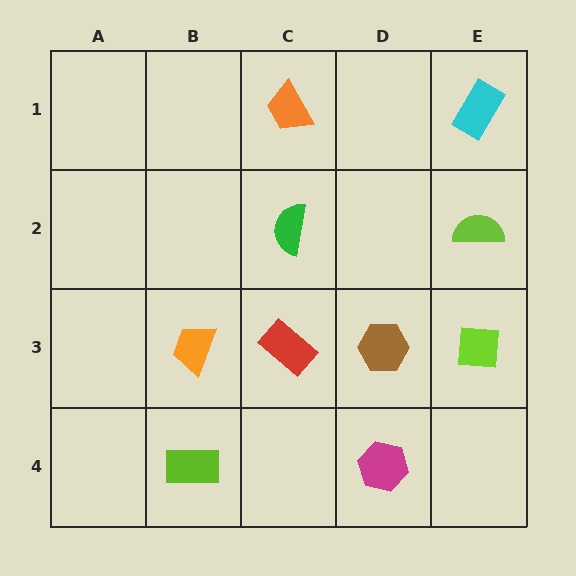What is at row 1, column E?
A cyan rectangle.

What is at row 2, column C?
A green semicircle.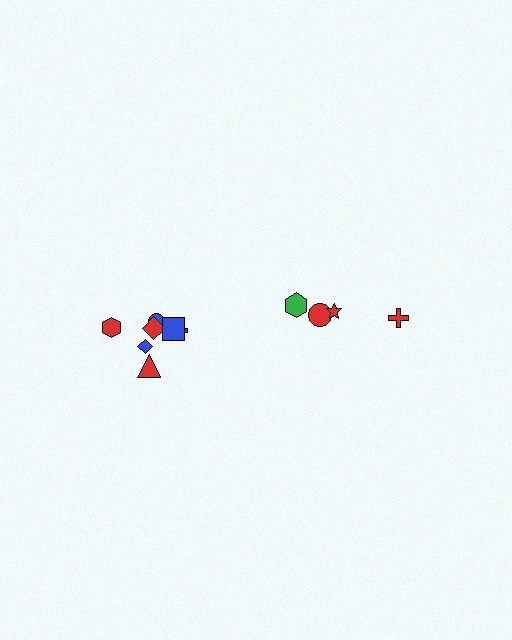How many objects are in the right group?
There are 4 objects.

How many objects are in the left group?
There are 7 objects.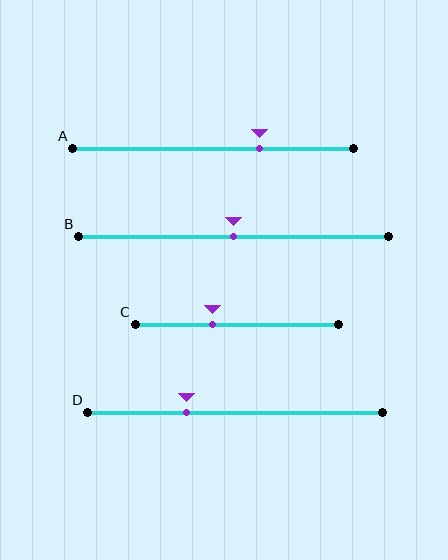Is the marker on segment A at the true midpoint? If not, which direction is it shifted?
No, the marker on segment A is shifted to the right by about 17% of the segment length.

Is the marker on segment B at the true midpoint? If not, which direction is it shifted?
Yes, the marker on segment B is at the true midpoint.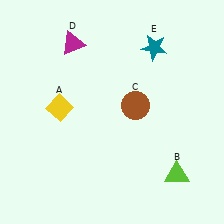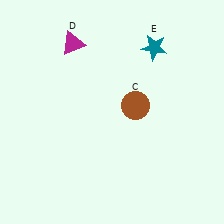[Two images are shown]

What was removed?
The lime triangle (B), the yellow diamond (A) were removed in Image 2.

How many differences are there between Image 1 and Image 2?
There are 2 differences between the two images.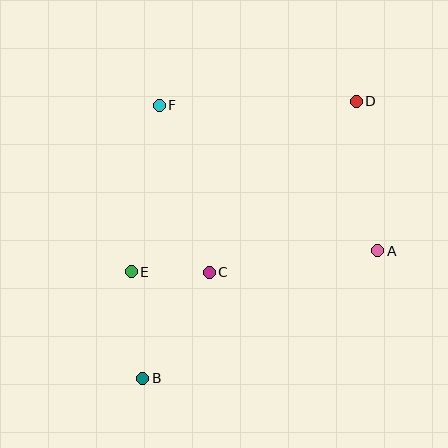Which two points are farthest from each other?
Points B and D are farthest from each other.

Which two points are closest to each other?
Points C and E are closest to each other.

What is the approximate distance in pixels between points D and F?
The distance between D and F is approximately 197 pixels.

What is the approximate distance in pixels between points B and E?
The distance between B and E is approximately 107 pixels.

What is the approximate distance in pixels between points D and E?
The distance between D and E is approximately 283 pixels.